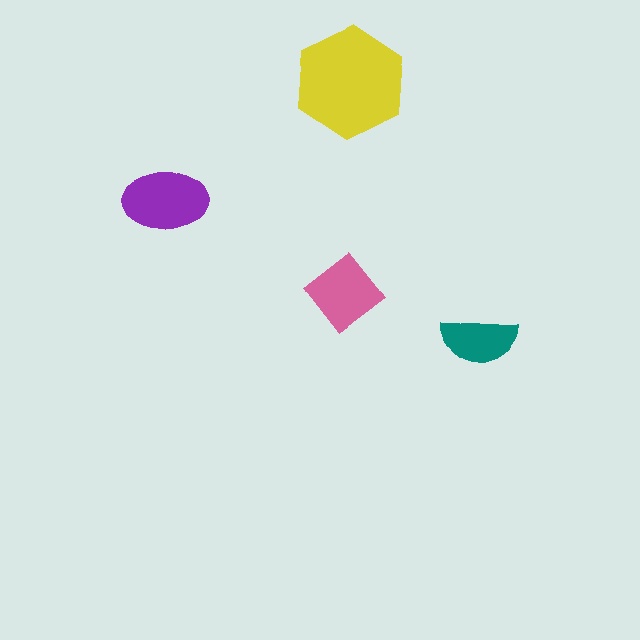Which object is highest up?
The yellow hexagon is topmost.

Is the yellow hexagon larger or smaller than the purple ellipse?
Larger.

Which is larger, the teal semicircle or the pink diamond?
The pink diamond.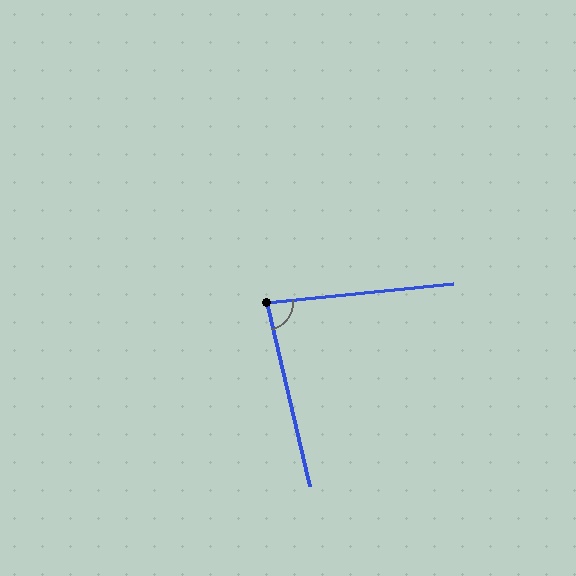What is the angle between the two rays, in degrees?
Approximately 82 degrees.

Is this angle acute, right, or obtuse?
It is acute.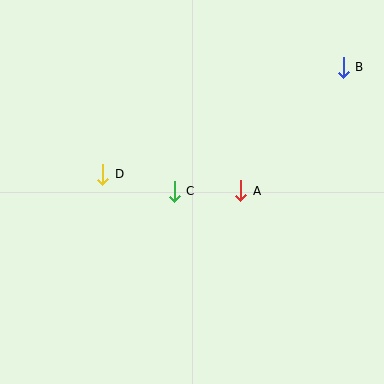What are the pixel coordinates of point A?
Point A is at (241, 191).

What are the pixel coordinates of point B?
Point B is at (343, 67).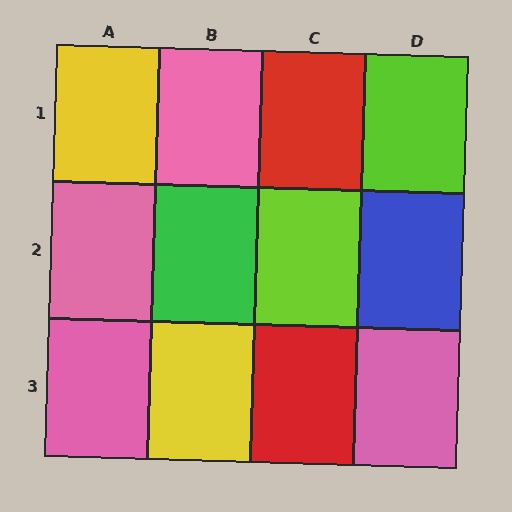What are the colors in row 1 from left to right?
Yellow, pink, red, lime.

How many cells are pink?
4 cells are pink.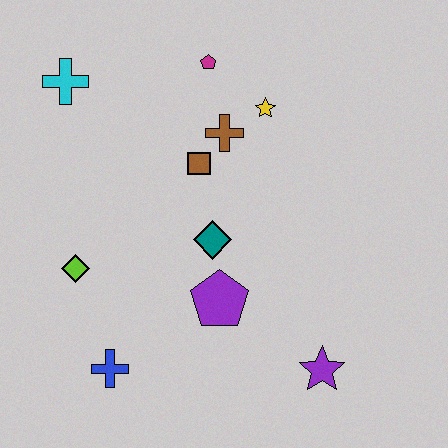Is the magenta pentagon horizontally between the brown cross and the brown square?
Yes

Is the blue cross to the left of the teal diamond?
Yes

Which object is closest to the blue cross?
The lime diamond is closest to the blue cross.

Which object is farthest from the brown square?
The purple star is farthest from the brown square.